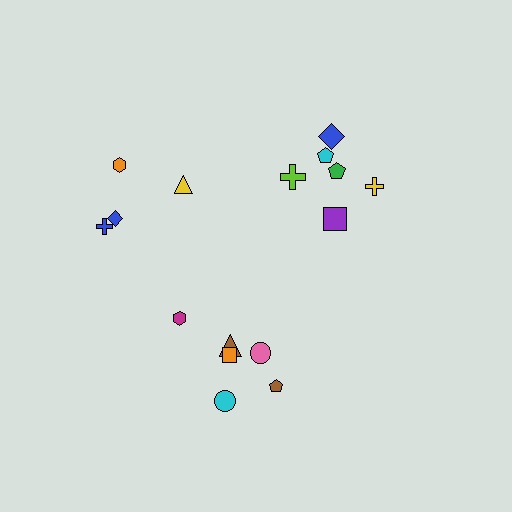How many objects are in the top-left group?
There are 4 objects.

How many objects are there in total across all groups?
There are 16 objects.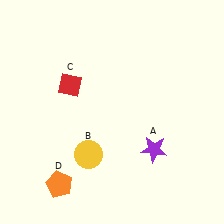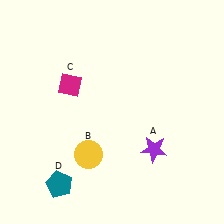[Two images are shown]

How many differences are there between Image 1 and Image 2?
There are 2 differences between the two images.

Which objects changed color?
C changed from red to magenta. D changed from orange to teal.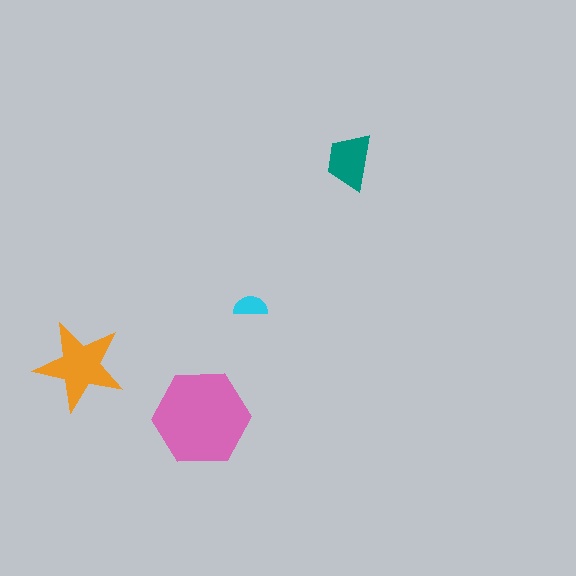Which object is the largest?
The pink hexagon.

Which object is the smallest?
The cyan semicircle.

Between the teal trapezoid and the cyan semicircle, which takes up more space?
The teal trapezoid.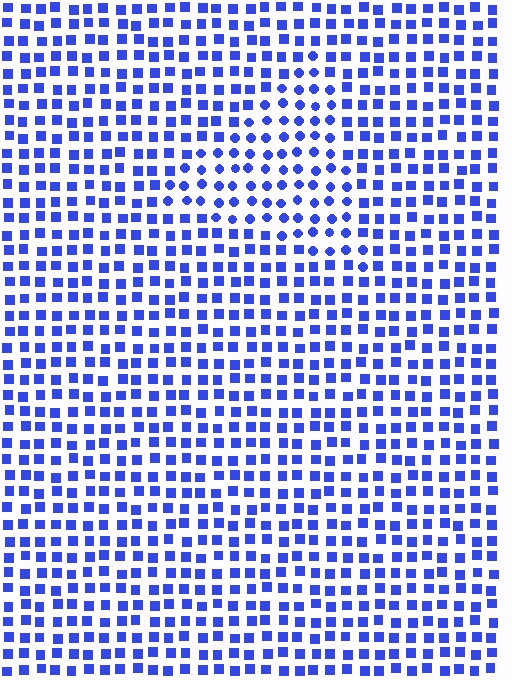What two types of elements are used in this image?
The image uses circles inside the triangle region and squares outside it.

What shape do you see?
I see a triangle.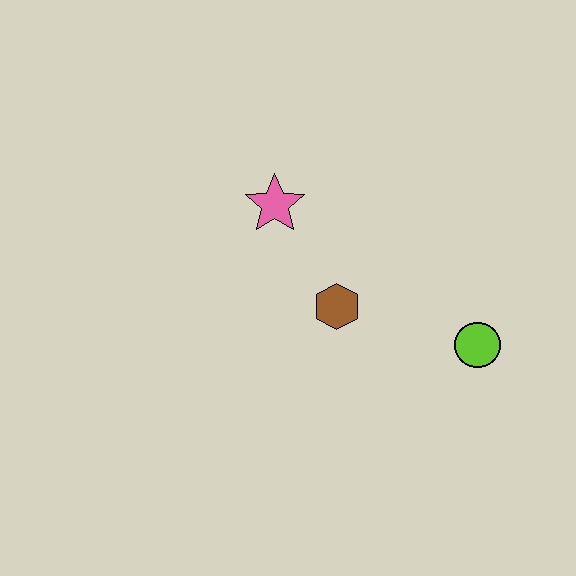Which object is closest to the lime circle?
The brown hexagon is closest to the lime circle.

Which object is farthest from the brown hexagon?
The lime circle is farthest from the brown hexagon.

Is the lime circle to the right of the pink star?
Yes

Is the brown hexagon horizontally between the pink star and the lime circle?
Yes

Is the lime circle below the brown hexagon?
Yes